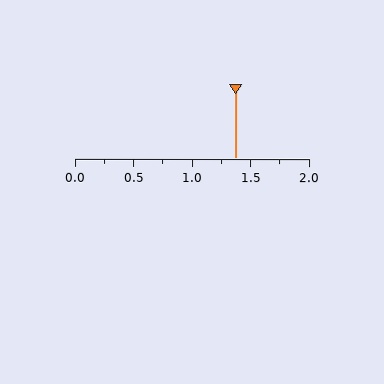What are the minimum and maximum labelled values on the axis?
The axis runs from 0.0 to 2.0.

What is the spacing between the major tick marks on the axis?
The major ticks are spaced 0.5 apart.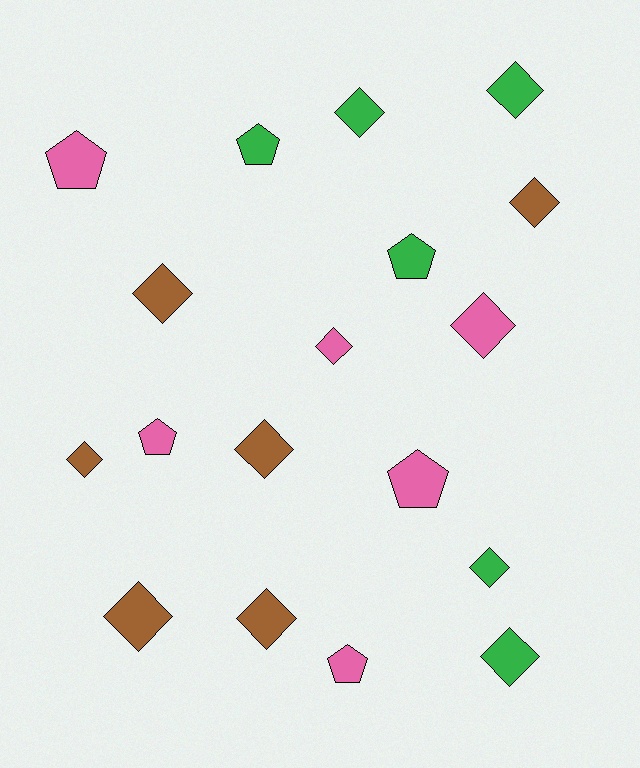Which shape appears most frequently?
Diamond, with 12 objects.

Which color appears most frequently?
Brown, with 6 objects.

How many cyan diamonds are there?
There are no cyan diamonds.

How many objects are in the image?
There are 18 objects.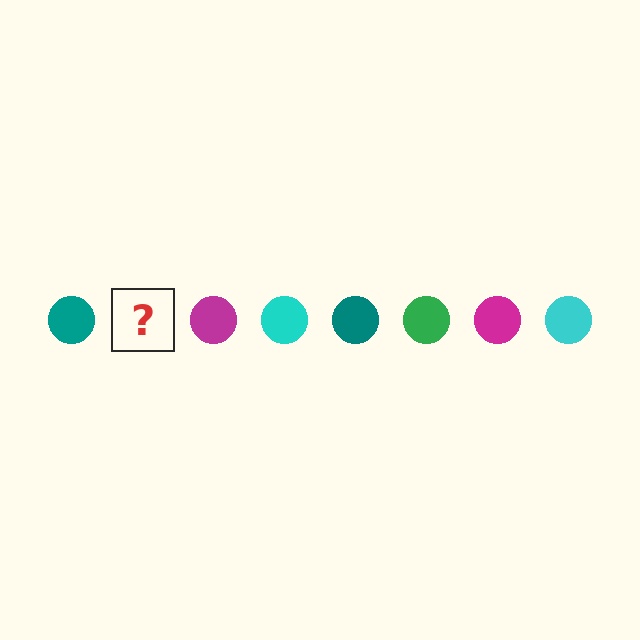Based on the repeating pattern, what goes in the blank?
The blank should be a green circle.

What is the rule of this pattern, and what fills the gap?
The rule is that the pattern cycles through teal, green, magenta, cyan circles. The gap should be filled with a green circle.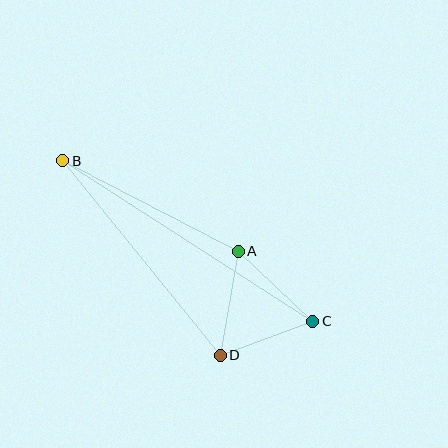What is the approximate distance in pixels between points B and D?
The distance between B and D is approximately 250 pixels.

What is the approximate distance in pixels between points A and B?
The distance between A and B is approximately 197 pixels.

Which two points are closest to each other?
Points C and D are closest to each other.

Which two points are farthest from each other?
Points B and C are farthest from each other.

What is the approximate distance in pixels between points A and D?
The distance between A and D is approximately 106 pixels.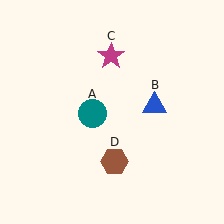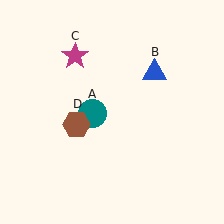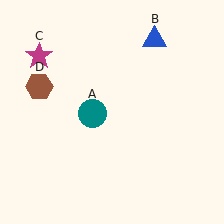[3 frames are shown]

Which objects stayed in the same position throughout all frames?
Teal circle (object A) remained stationary.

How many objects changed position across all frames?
3 objects changed position: blue triangle (object B), magenta star (object C), brown hexagon (object D).